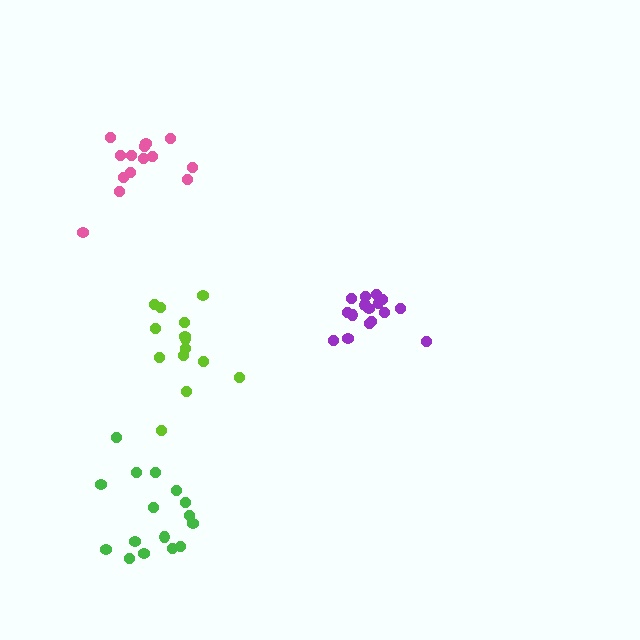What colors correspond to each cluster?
The clusters are colored: lime, purple, green, pink.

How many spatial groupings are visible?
There are 4 spatial groupings.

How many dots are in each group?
Group 1: 14 dots, Group 2: 16 dots, Group 3: 16 dots, Group 4: 14 dots (60 total).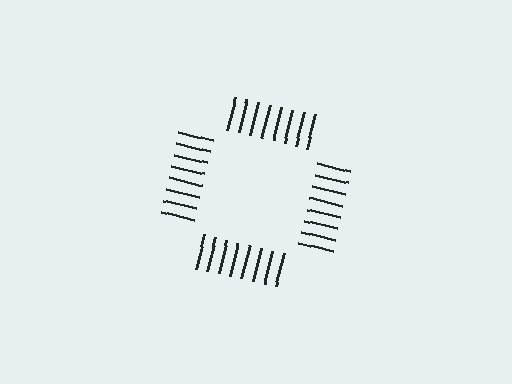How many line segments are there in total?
32 — 8 along each of the 4 edges.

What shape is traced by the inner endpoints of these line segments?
An illusory square — the line segments terminate on its edges but no continuous stroke is drawn.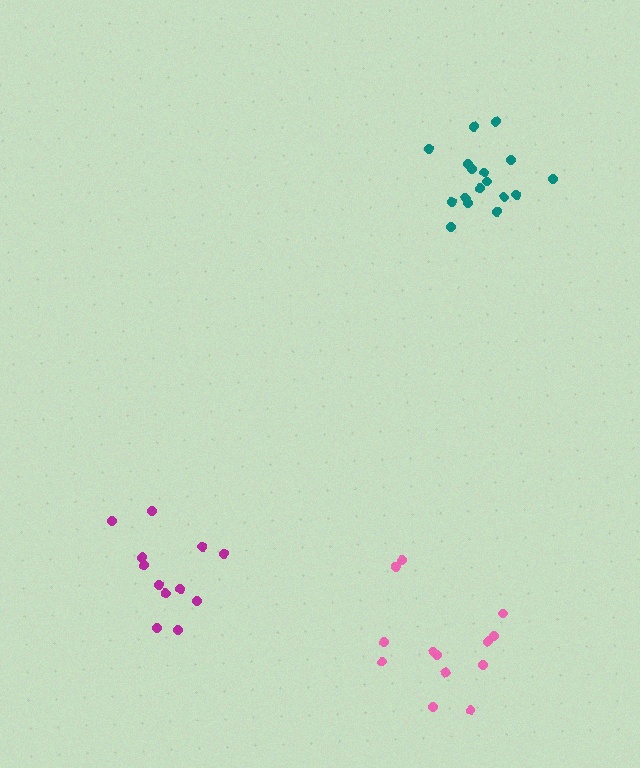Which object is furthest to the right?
The teal cluster is rightmost.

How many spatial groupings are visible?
There are 3 spatial groupings.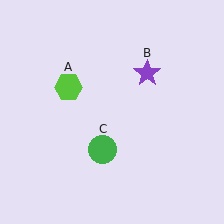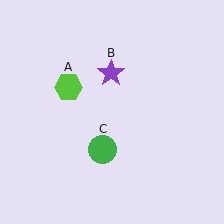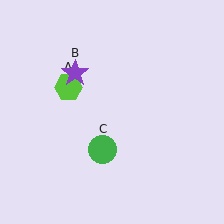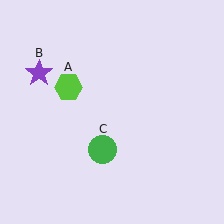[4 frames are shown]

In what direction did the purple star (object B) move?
The purple star (object B) moved left.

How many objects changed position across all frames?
1 object changed position: purple star (object B).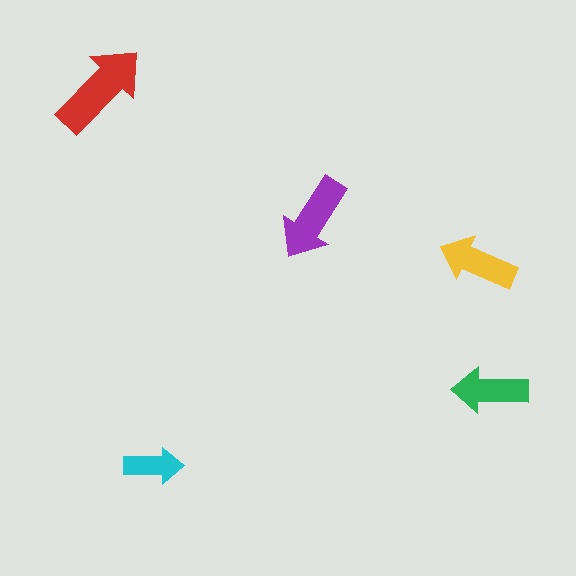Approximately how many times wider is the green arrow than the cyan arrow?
About 1.5 times wider.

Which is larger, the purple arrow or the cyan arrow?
The purple one.